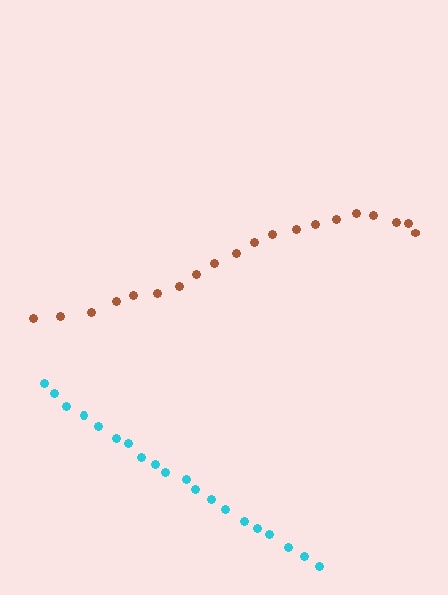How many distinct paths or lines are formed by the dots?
There are 2 distinct paths.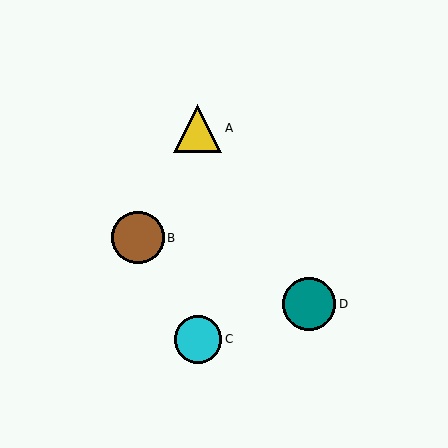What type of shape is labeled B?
Shape B is a brown circle.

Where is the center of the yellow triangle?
The center of the yellow triangle is at (198, 128).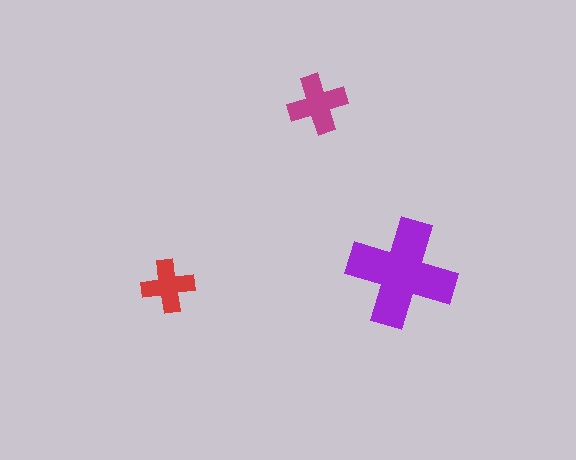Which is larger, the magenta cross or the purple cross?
The purple one.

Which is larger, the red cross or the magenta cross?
The magenta one.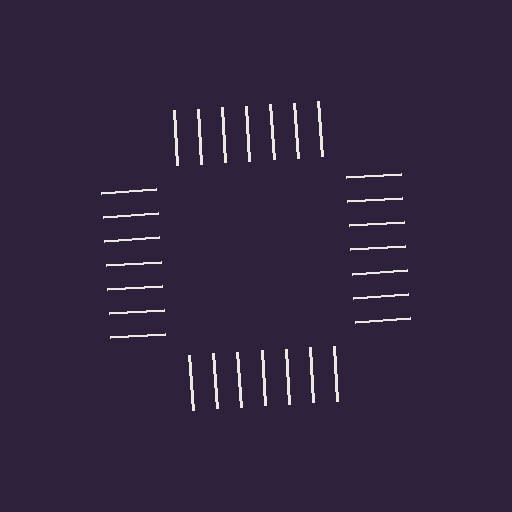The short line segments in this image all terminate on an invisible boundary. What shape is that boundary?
An illusory square — the line segments terminate on its edges but no continuous stroke is drawn.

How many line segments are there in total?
28 — 7 along each of the 4 edges.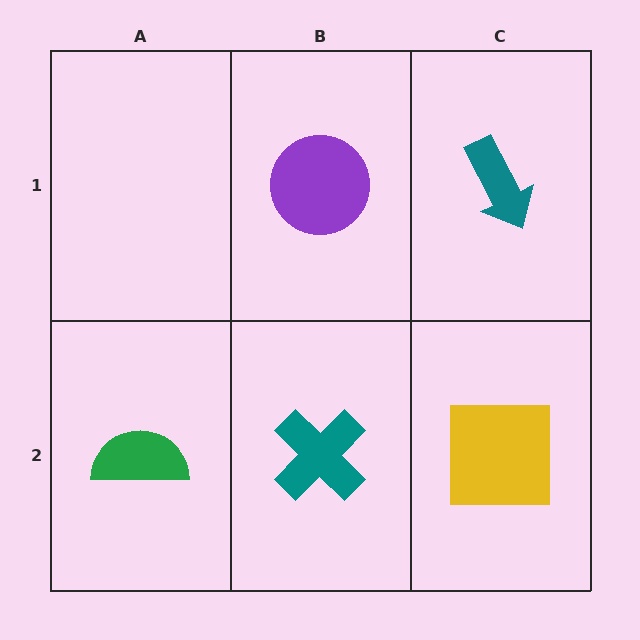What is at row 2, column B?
A teal cross.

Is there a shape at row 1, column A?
No, that cell is empty.